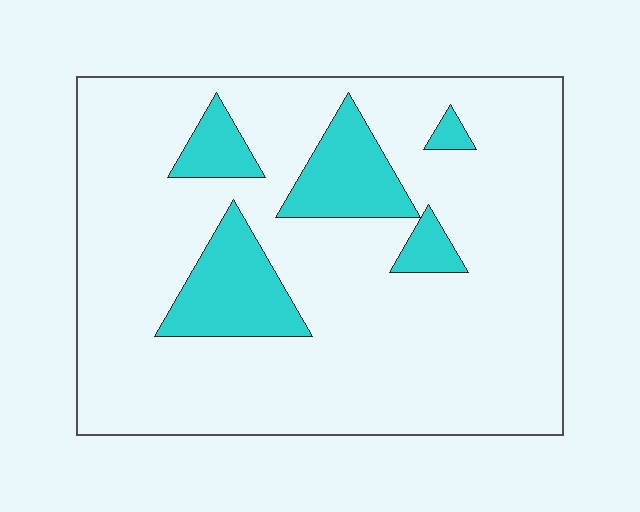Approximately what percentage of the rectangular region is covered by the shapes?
Approximately 15%.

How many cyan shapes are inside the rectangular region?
5.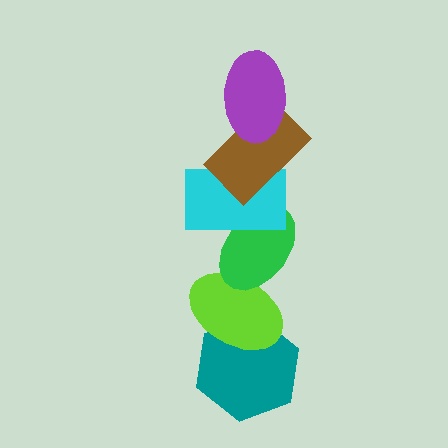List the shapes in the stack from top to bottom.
From top to bottom: the purple ellipse, the brown rectangle, the cyan rectangle, the green ellipse, the lime ellipse, the teal hexagon.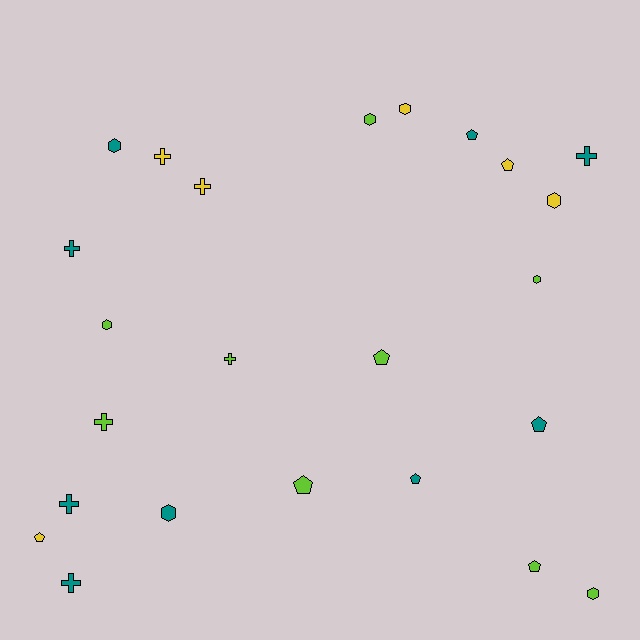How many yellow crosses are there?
There are 2 yellow crosses.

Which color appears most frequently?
Teal, with 9 objects.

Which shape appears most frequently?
Hexagon, with 8 objects.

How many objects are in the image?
There are 24 objects.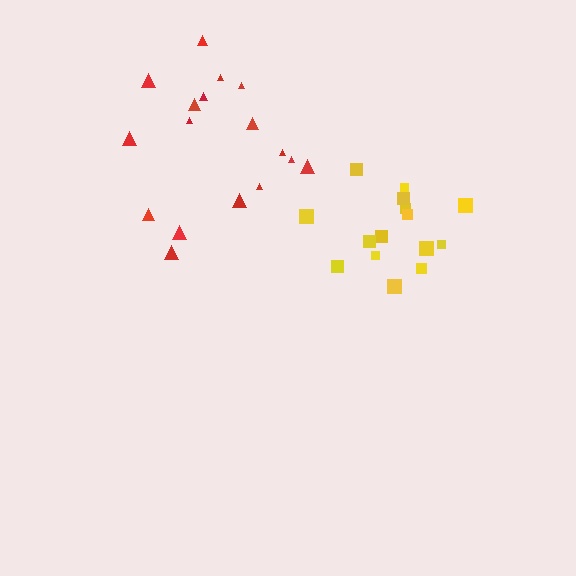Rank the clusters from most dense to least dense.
yellow, red.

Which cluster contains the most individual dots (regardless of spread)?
Red (17).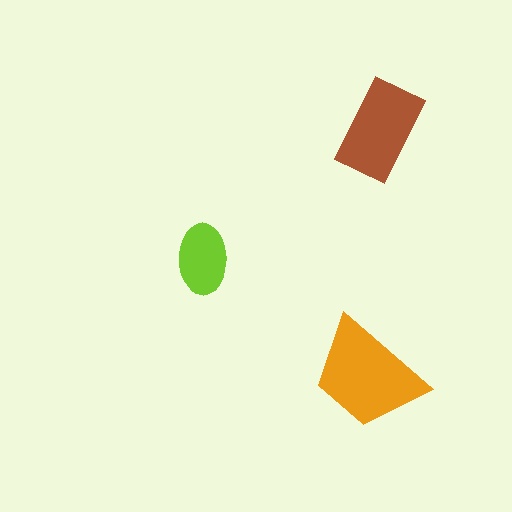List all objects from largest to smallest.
The orange trapezoid, the brown rectangle, the lime ellipse.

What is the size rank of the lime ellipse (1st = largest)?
3rd.